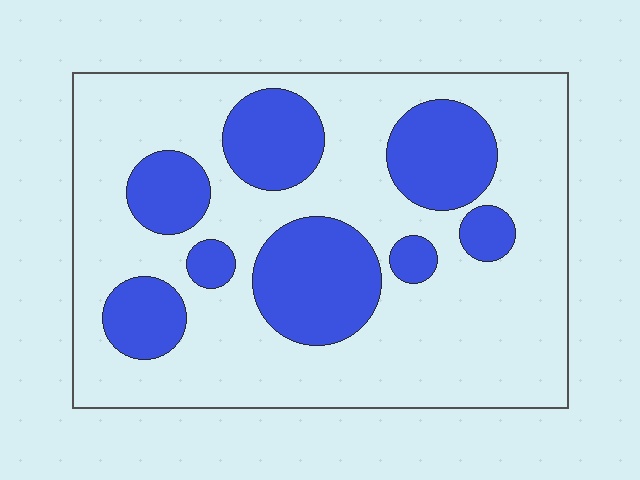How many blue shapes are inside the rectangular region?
8.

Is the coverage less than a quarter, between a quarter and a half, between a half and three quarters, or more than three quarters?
Between a quarter and a half.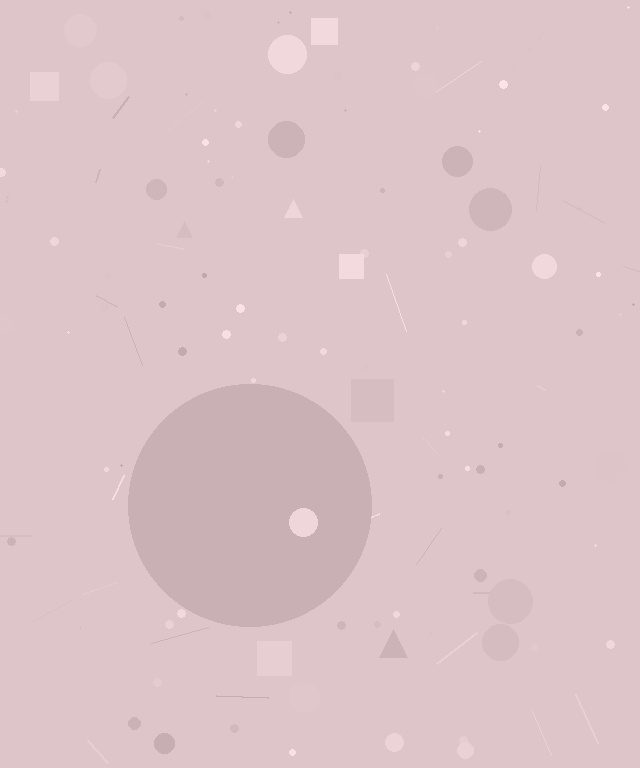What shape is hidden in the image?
A circle is hidden in the image.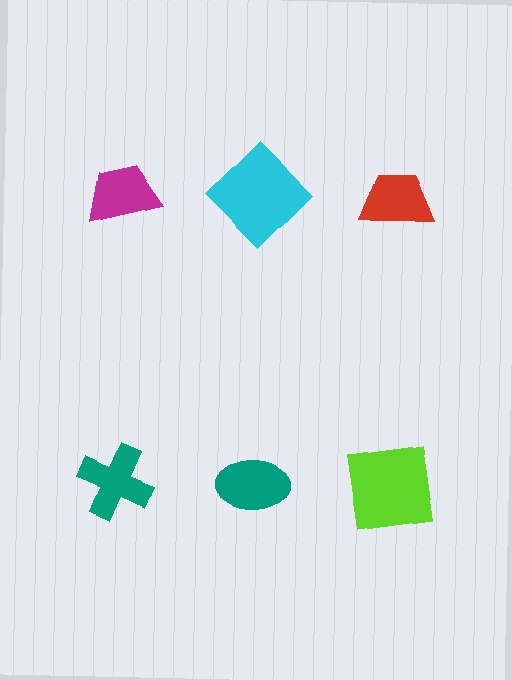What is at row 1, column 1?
A magenta trapezoid.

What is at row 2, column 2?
A teal ellipse.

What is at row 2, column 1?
A teal cross.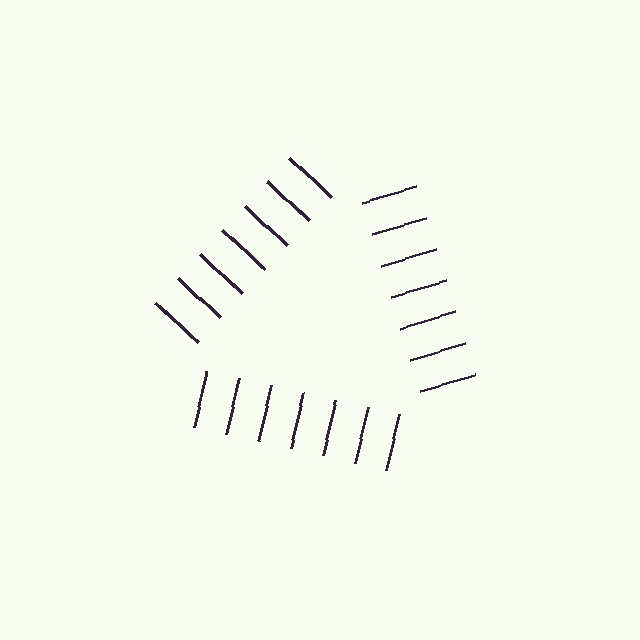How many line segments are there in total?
21 — 7 along each of the 3 edges.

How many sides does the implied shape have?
3 sides — the line-ends trace a triangle.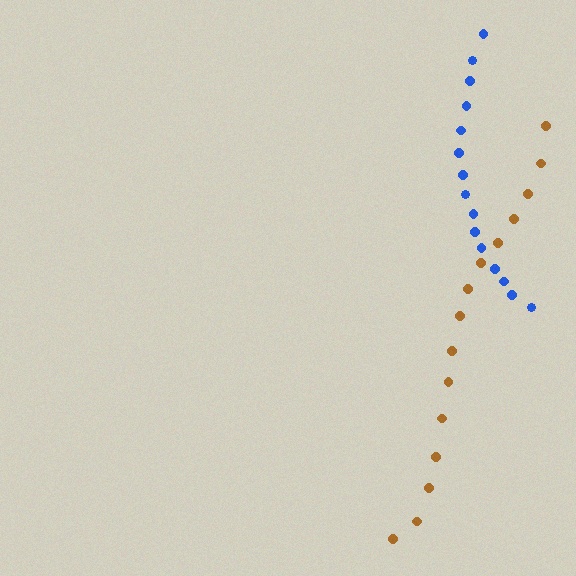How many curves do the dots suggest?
There are 2 distinct paths.